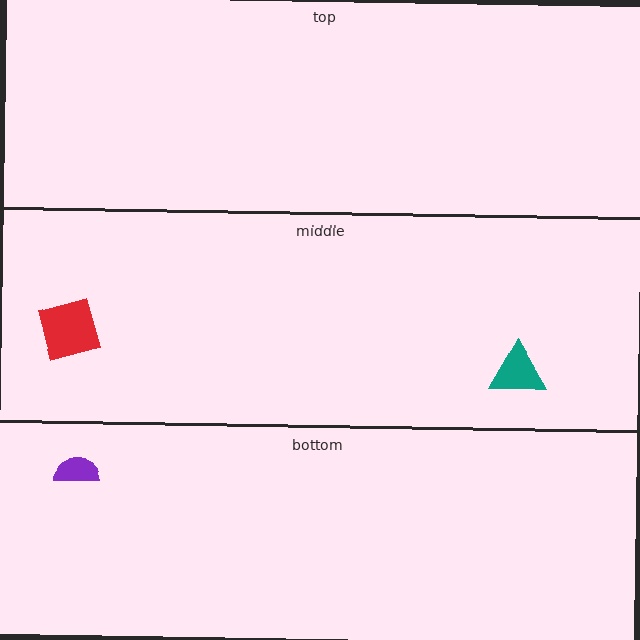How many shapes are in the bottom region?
1.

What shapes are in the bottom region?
The purple semicircle.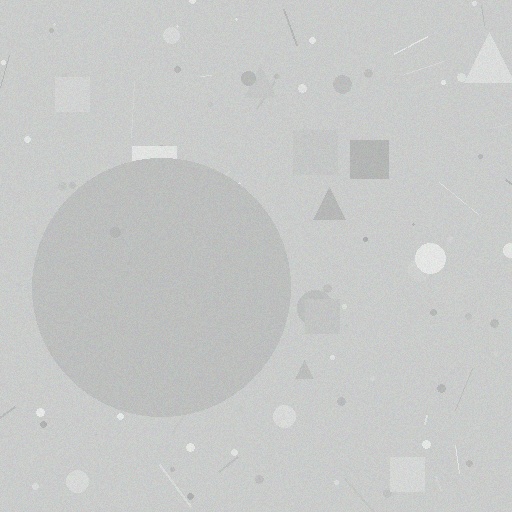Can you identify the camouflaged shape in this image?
The camouflaged shape is a circle.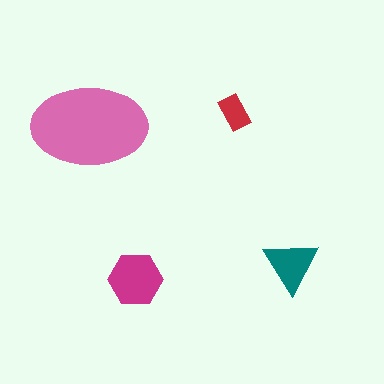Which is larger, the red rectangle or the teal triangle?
The teal triangle.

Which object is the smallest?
The red rectangle.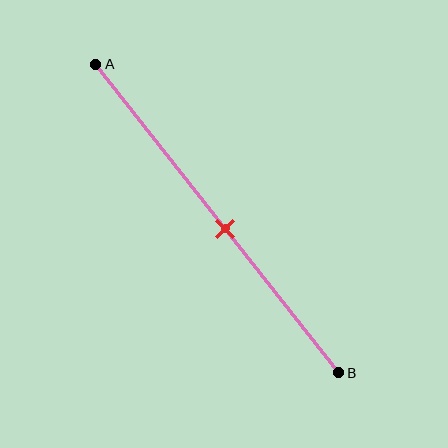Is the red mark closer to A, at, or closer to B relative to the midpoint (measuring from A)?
The red mark is closer to point B than the midpoint of segment AB.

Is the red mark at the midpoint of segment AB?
No, the mark is at about 55% from A, not at the 50% midpoint.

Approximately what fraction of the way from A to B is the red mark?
The red mark is approximately 55% of the way from A to B.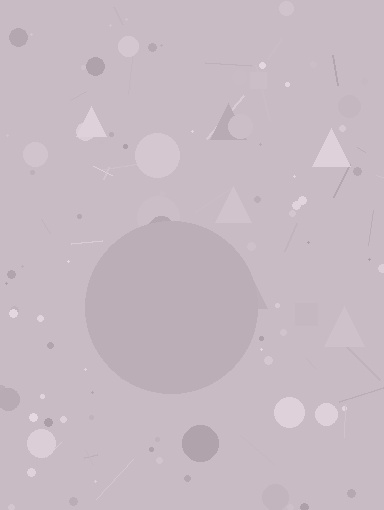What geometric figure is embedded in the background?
A circle is embedded in the background.